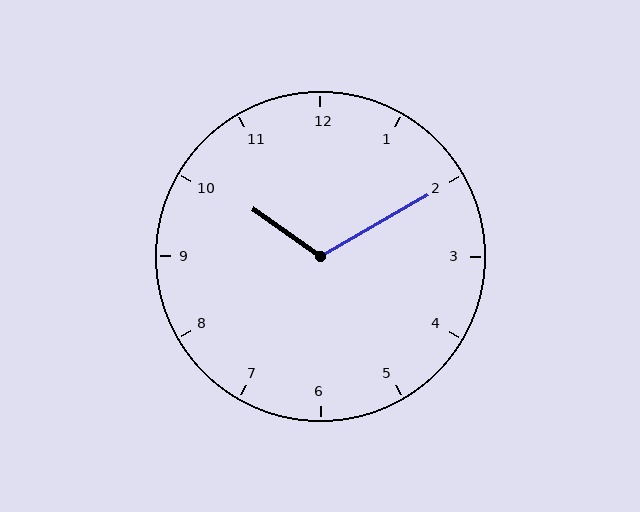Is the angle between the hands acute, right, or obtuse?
It is obtuse.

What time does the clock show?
10:10.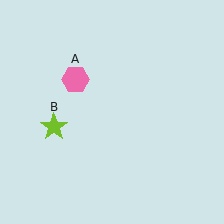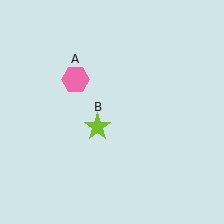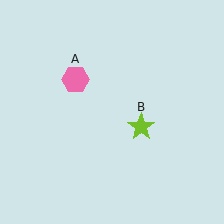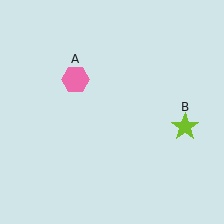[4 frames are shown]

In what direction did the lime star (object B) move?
The lime star (object B) moved right.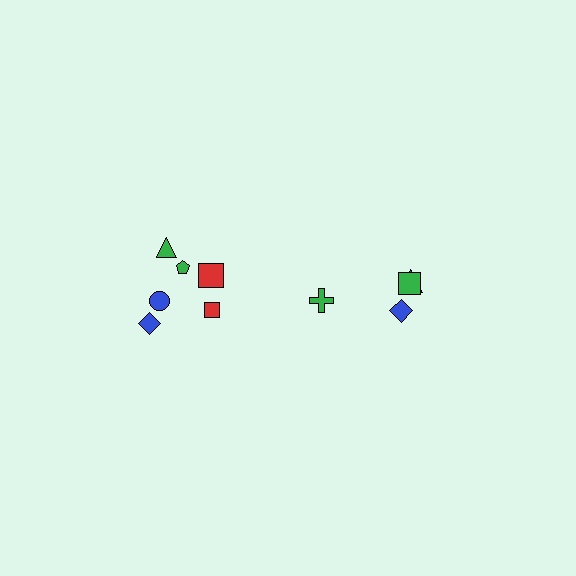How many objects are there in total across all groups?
There are 10 objects.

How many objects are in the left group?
There are 6 objects.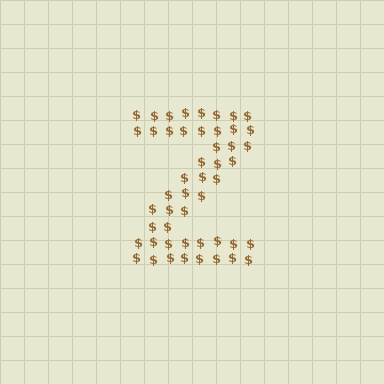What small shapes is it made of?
It is made of small dollar signs.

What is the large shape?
The large shape is the letter Z.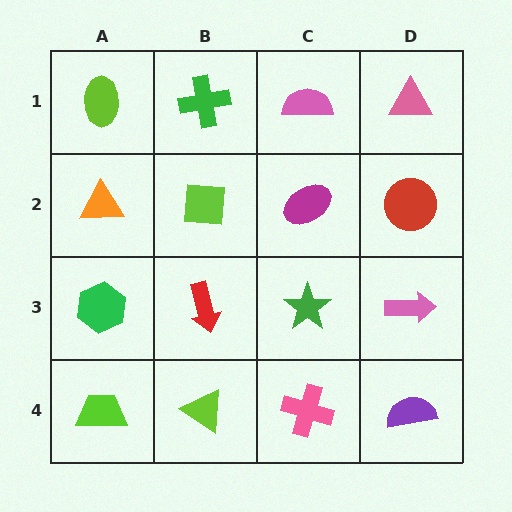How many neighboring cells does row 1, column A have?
2.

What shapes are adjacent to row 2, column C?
A pink semicircle (row 1, column C), a green star (row 3, column C), a lime square (row 2, column B), a red circle (row 2, column D).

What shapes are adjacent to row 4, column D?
A pink arrow (row 3, column D), a pink cross (row 4, column C).